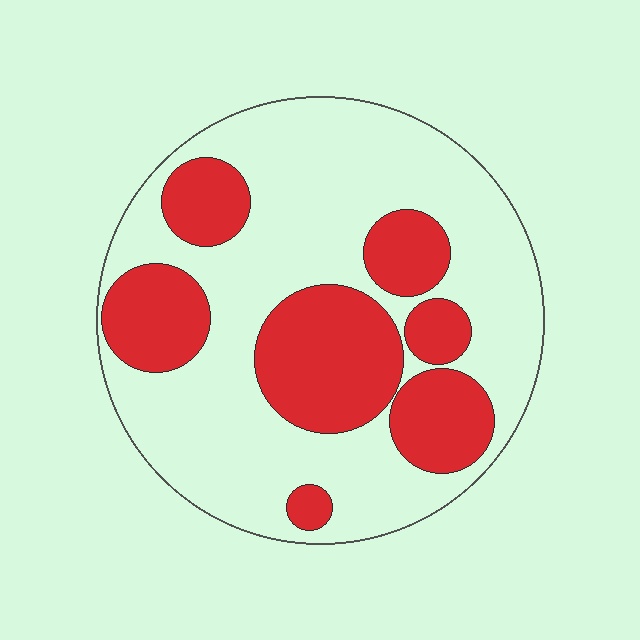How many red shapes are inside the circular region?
7.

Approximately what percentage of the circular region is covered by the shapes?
Approximately 35%.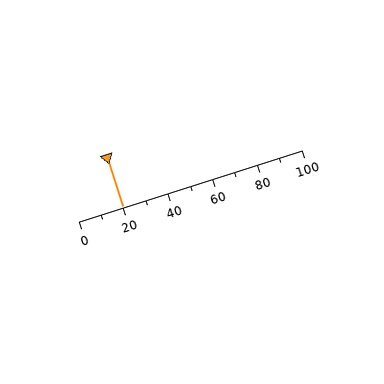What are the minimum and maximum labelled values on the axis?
The axis runs from 0 to 100.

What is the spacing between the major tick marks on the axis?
The major ticks are spaced 20 apart.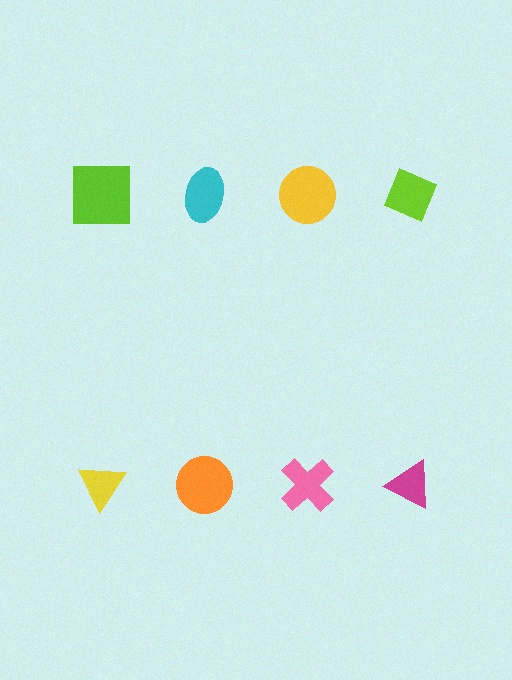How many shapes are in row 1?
4 shapes.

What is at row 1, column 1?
A lime square.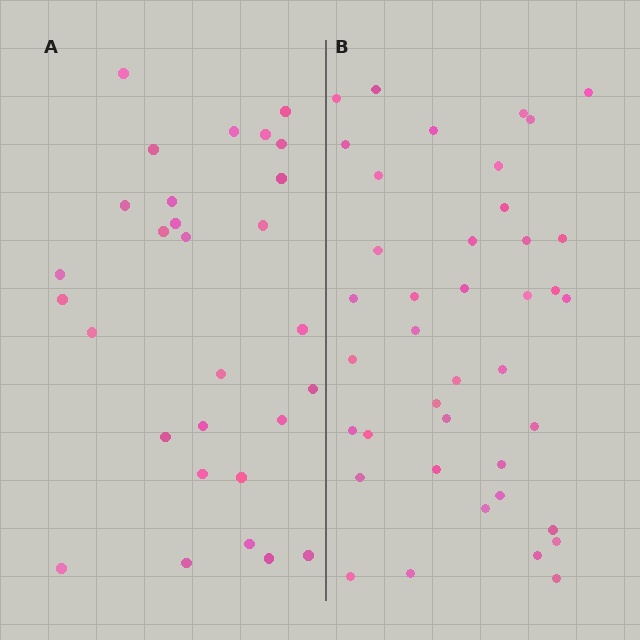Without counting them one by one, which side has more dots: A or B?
Region B (the right region) has more dots.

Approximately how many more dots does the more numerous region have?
Region B has roughly 12 or so more dots than region A.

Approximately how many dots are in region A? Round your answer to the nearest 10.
About 30 dots. (The exact count is 29, which rounds to 30.)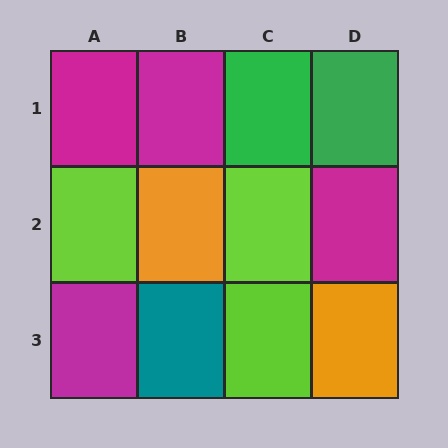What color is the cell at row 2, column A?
Lime.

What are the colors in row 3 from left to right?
Magenta, teal, lime, orange.